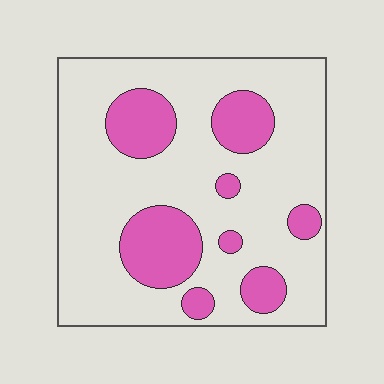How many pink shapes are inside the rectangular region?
8.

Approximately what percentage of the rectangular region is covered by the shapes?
Approximately 25%.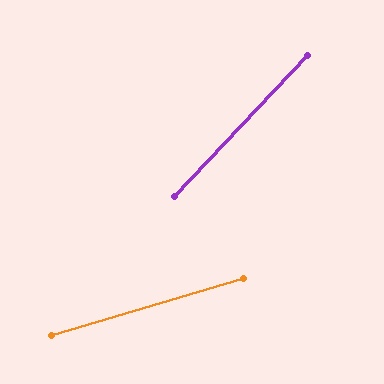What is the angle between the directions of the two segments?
Approximately 30 degrees.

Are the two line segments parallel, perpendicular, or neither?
Neither parallel nor perpendicular — they differ by about 30°.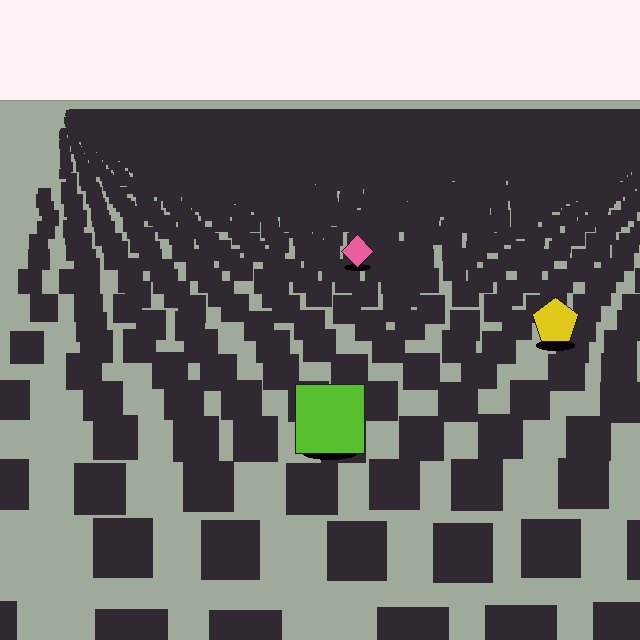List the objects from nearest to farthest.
From nearest to farthest: the lime square, the yellow pentagon, the pink diamond.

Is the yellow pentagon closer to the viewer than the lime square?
No. The lime square is closer — you can tell from the texture gradient: the ground texture is coarser near it.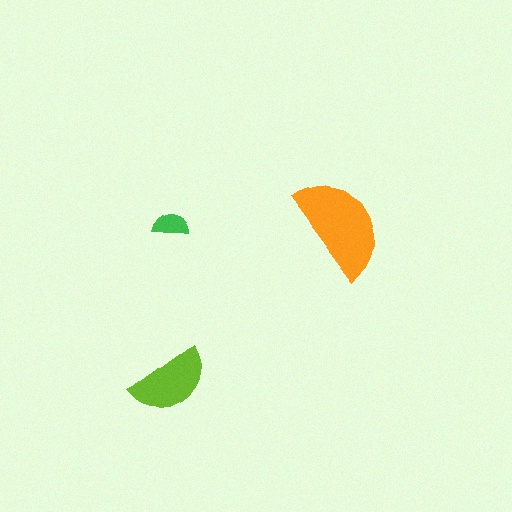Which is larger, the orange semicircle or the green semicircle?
The orange one.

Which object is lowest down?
The lime semicircle is bottommost.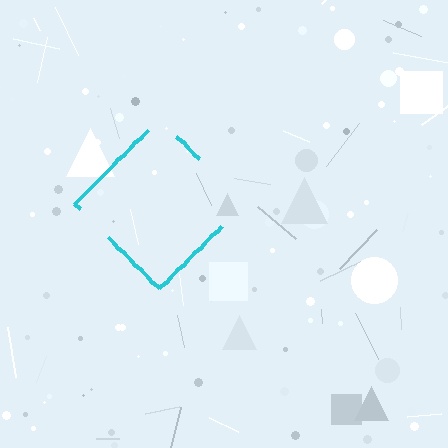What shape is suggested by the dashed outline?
The dashed outline suggests a diamond.